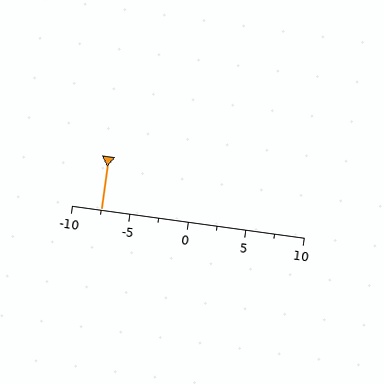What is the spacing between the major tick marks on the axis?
The major ticks are spaced 5 apart.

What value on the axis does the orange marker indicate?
The marker indicates approximately -7.5.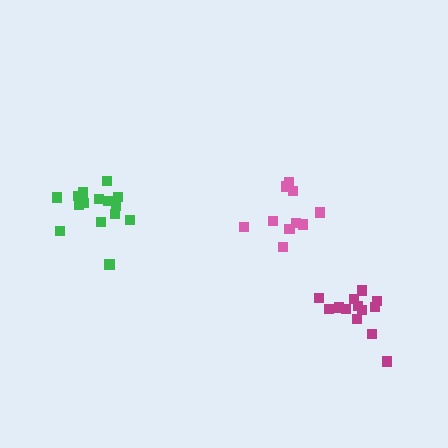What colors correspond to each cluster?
The clusters are colored: magenta, green, pink.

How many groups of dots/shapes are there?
There are 3 groups.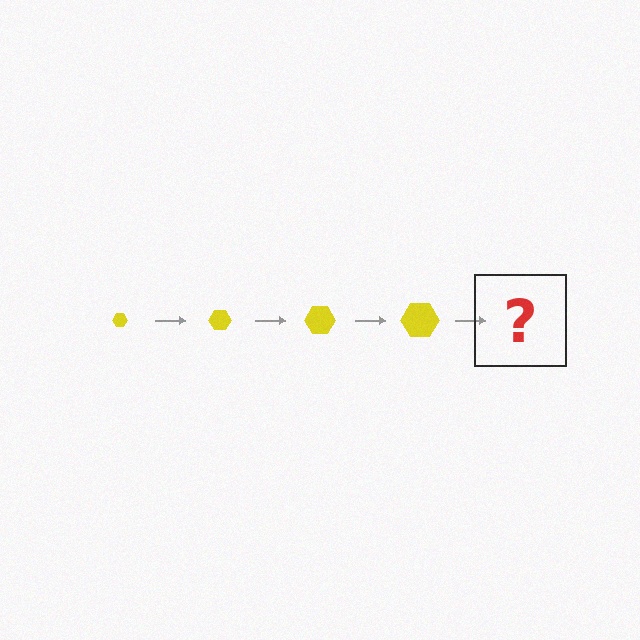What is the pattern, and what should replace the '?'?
The pattern is that the hexagon gets progressively larger each step. The '?' should be a yellow hexagon, larger than the previous one.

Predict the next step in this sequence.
The next step is a yellow hexagon, larger than the previous one.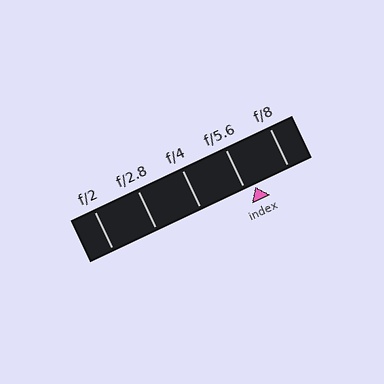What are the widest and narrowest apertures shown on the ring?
The widest aperture shown is f/2 and the narrowest is f/8.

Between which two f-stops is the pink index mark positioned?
The index mark is between f/5.6 and f/8.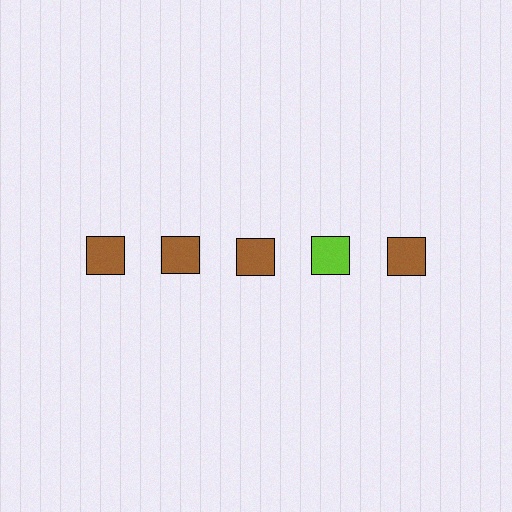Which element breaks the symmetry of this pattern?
The lime square in the top row, second from right column breaks the symmetry. All other shapes are brown squares.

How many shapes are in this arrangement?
There are 5 shapes arranged in a grid pattern.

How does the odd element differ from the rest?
It has a different color: lime instead of brown.